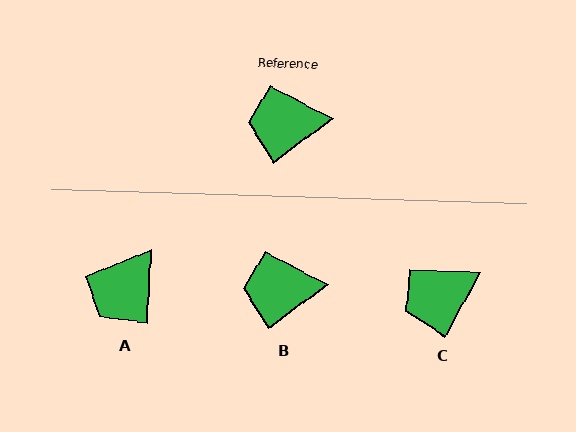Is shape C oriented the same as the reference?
No, it is off by about 25 degrees.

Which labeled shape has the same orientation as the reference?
B.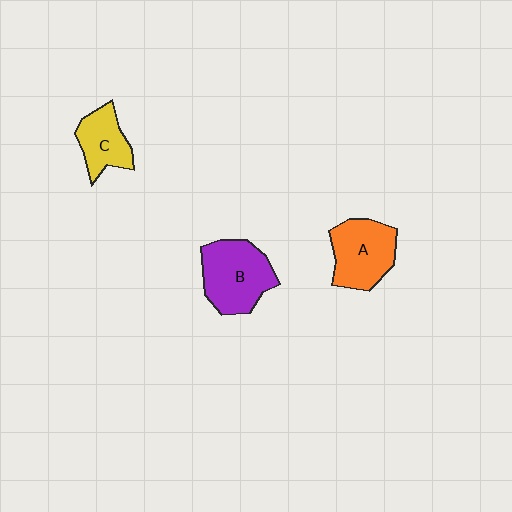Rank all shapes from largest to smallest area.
From largest to smallest: B (purple), A (orange), C (yellow).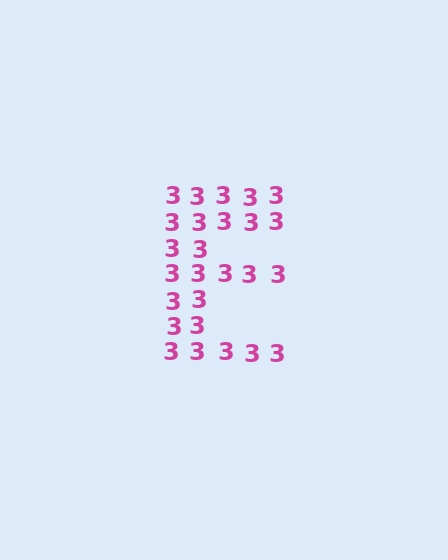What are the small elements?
The small elements are digit 3's.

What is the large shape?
The large shape is the letter E.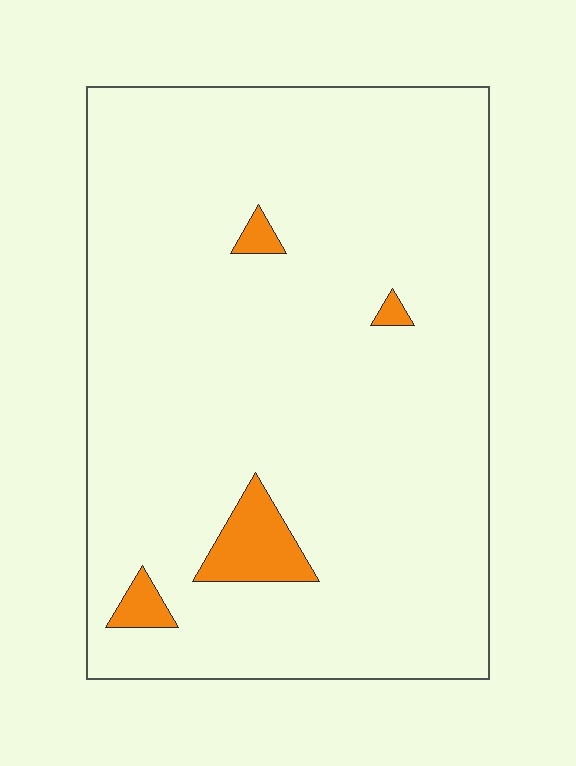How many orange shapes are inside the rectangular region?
4.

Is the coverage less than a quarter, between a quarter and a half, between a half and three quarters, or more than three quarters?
Less than a quarter.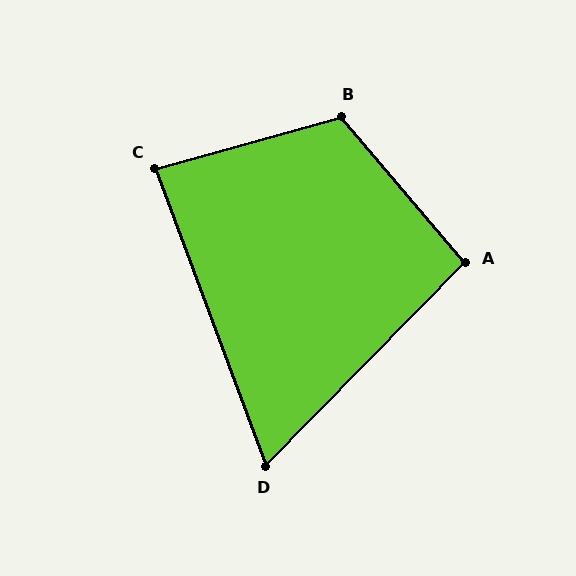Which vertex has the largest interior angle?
B, at approximately 115 degrees.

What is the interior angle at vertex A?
Approximately 95 degrees (obtuse).